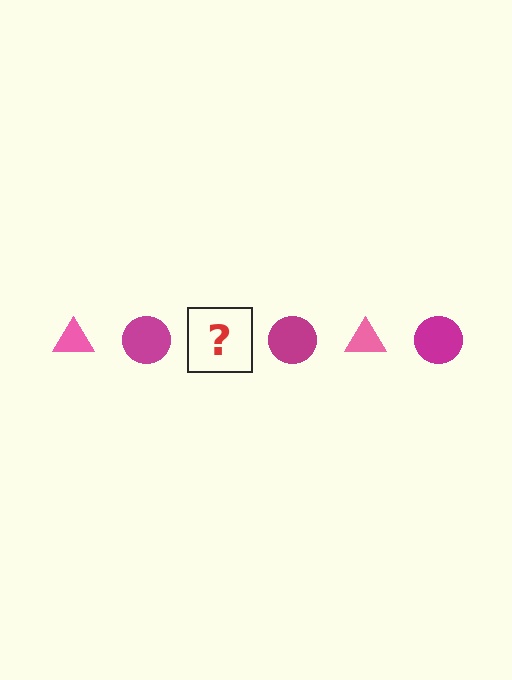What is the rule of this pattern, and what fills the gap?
The rule is that the pattern alternates between pink triangle and magenta circle. The gap should be filled with a pink triangle.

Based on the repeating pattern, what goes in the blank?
The blank should be a pink triangle.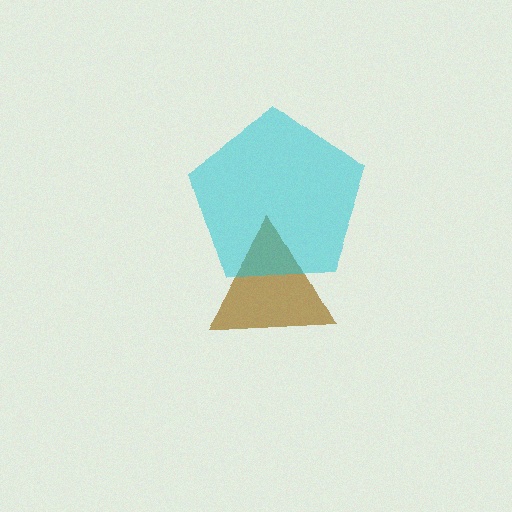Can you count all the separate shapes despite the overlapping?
Yes, there are 2 separate shapes.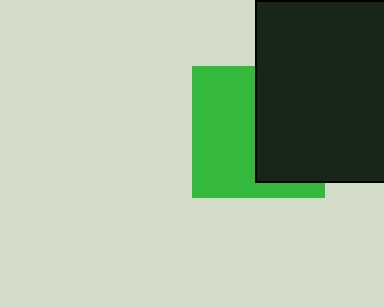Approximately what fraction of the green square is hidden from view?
Roughly 47% of the green square is hidden behind the black square.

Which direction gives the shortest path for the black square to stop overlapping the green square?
Moving right gives the shortest separation.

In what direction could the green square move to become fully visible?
The green square could move left. That would shift it out from behind the black square entirely.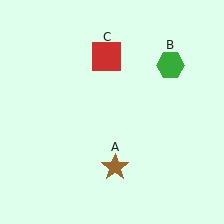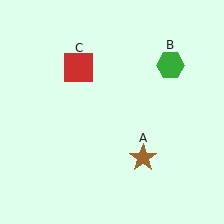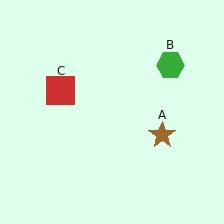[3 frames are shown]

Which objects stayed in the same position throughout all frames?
Green hexagon (object B) remained stationary.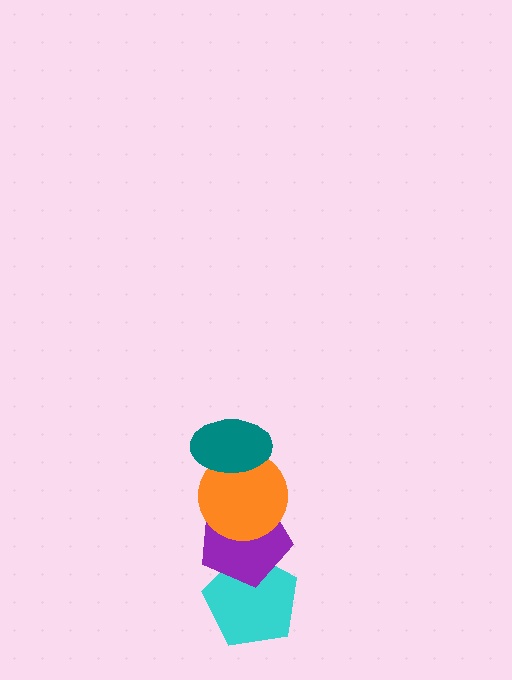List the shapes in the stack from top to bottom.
From top to bottom: the teal ellipse, the orange circle, the purple pentagon, the cyan pentagon.